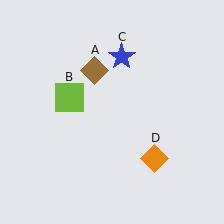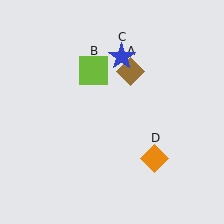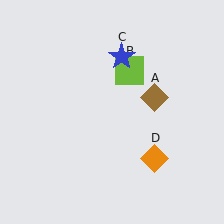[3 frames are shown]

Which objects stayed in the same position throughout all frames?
Blue star (object C) and orange diamond (object D) remained stationary.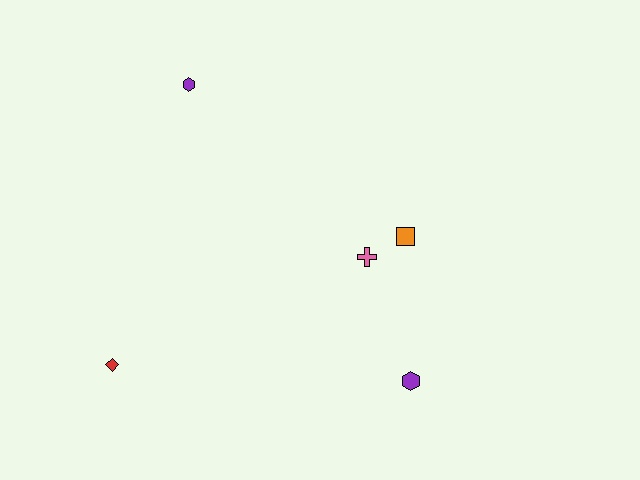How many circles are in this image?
There are no circles.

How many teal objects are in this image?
There are no teal objects.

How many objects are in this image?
There are 5 objects.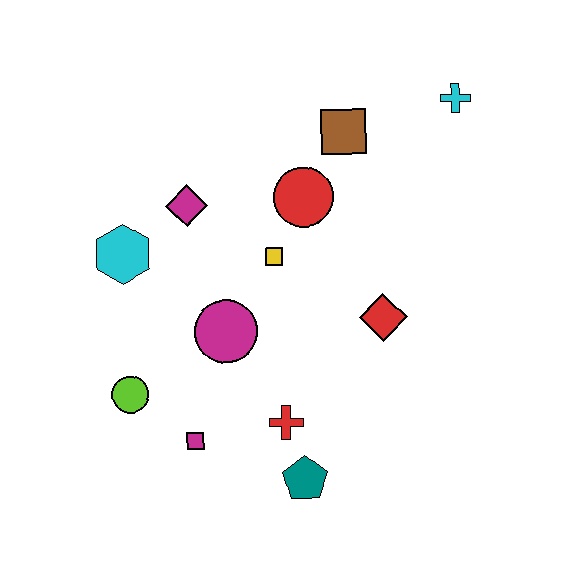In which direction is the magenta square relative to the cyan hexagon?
The magenta square is below the cyan hexagon.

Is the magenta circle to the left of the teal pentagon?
Yes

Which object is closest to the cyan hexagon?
The magenta diamond is closest to the cyan hexagon.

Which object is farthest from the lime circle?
The cyan cross is farthest from the lime circle.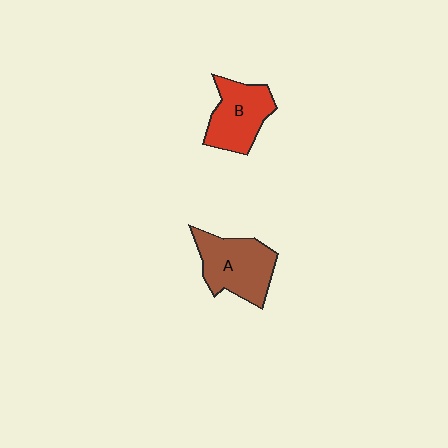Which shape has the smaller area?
Shape B (red).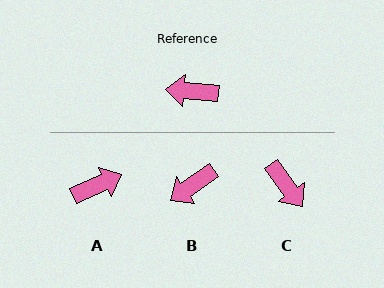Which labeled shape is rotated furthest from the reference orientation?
A, about 152 degrees away.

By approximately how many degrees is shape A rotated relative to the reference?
Approximately 152 degrees clockwise.